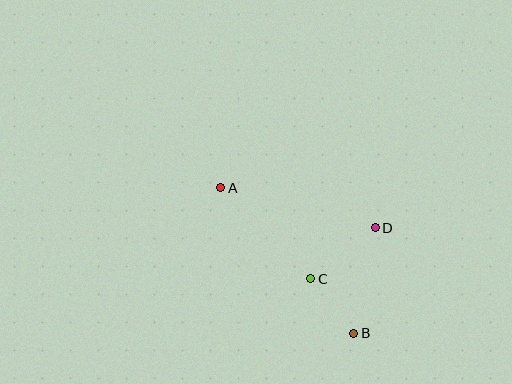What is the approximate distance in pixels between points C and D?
The distance between C and D is approximately 82 pixels.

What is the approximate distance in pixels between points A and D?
The distance between A and D is approximately 160 pixels.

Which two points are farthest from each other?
Points A and B are farthest from each other.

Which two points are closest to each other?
Points B and C are closest to each other.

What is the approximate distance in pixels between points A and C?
The distance between A and C is approximately 128 pixels.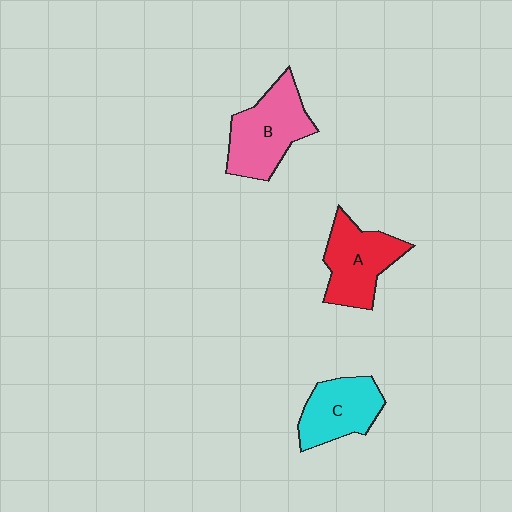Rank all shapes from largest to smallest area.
From largest to smallest: B (pink), A (red), C (cyan).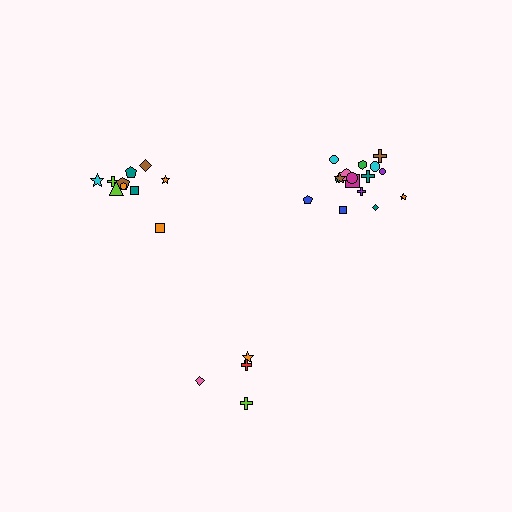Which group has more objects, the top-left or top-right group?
The top-right group.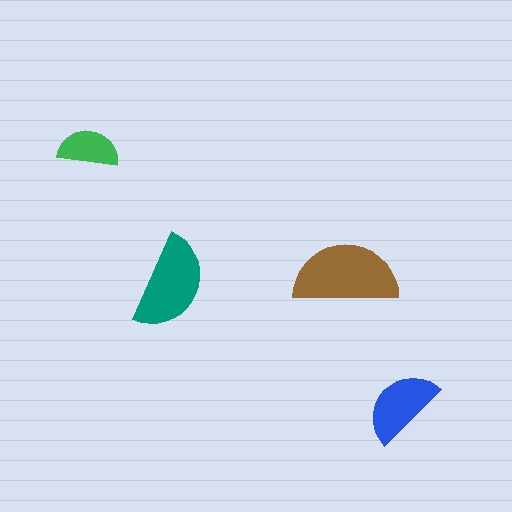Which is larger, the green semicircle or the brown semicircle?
The brown one.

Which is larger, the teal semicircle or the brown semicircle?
The brown one.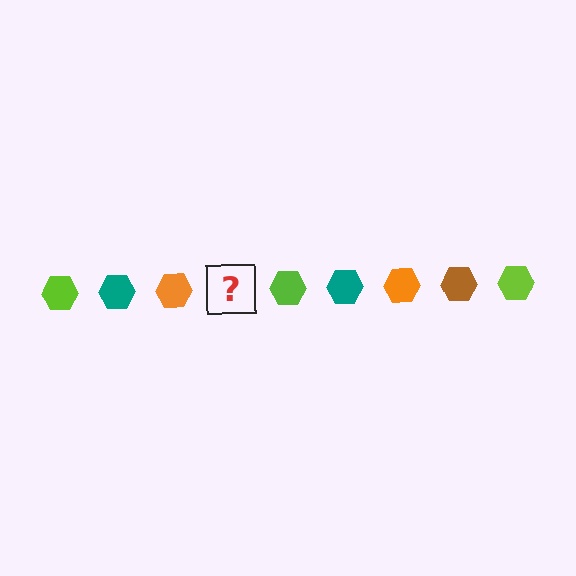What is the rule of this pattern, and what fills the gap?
The rule is that the pattern cycles through lime, teal, orange, brown hexagons. The gap should be filled with a brown hexagon.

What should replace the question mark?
The question mark should be replaced with a brown hexagon.